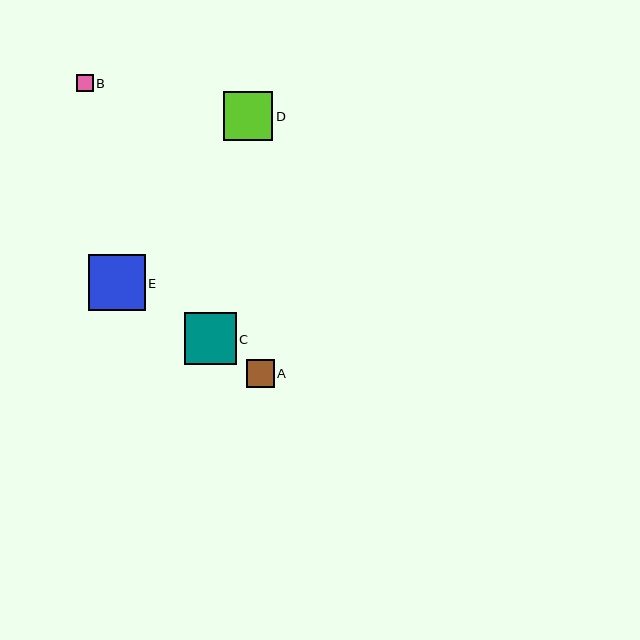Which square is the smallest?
Square B is the smallest with a size of approximately 16 pixels.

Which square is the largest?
Square E is the largest with a size of approximately 56 pixels.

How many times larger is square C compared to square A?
Square C is approximately 1.8 times the size of square A.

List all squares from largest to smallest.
From largest to smallest: E, C, D, A, B.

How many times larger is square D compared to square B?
Square D is approximately 3.1 times the size of square B.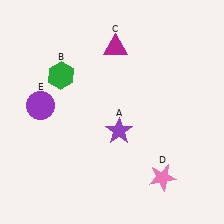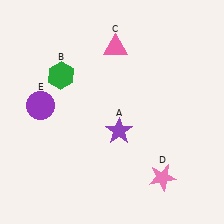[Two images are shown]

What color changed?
The triangle (C) changed from magenta in Image 1 to pink in Image 2.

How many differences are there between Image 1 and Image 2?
There is 1 difference between the two images.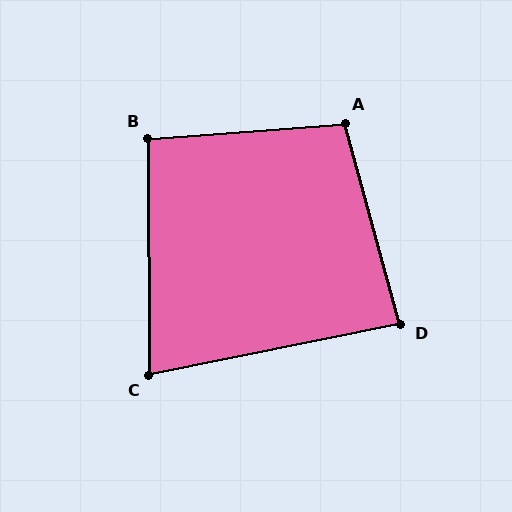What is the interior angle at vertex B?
Approximately 94 degrees (approximately right).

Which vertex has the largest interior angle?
A, at approximately 101 degrees.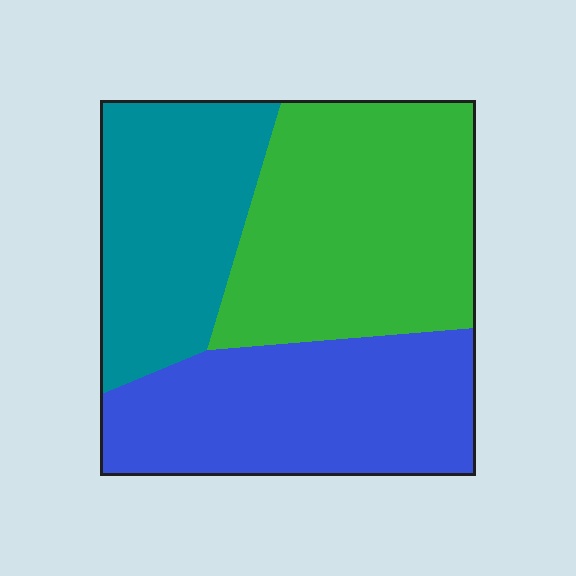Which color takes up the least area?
Teal, at roughly 25%.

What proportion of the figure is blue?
Blue takes up between a third and a half of the figure.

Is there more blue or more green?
Green.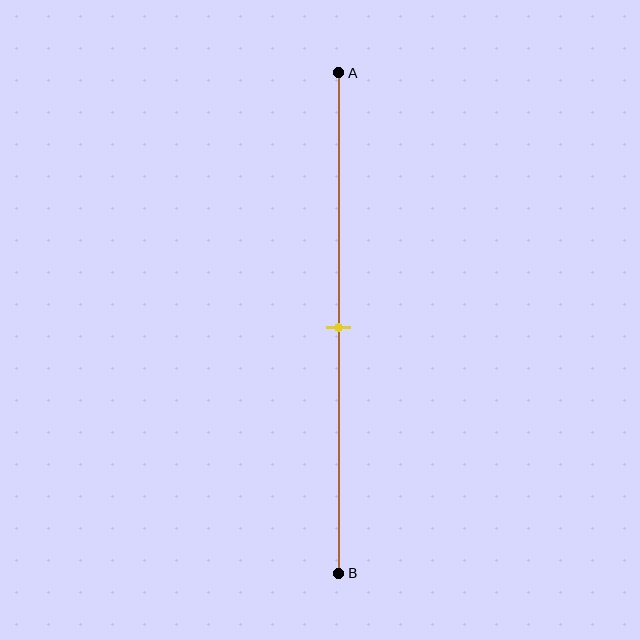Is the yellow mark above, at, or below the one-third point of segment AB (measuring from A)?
The yellow mark is below the one-third point of segment AB.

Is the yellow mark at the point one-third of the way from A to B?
No, the mark is at about 50% from A, not at the 33% one-third point.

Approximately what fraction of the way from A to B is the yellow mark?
The yellow mark is approximately 50% of the way from A to B.